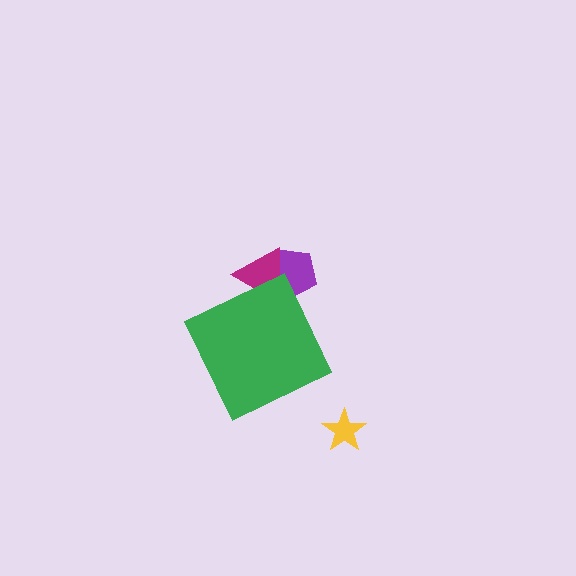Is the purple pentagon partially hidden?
Yes, the purple pentagon is partially hidden behind the green diamond.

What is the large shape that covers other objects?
A green diamond.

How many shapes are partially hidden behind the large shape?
2 shapes are partially hidden.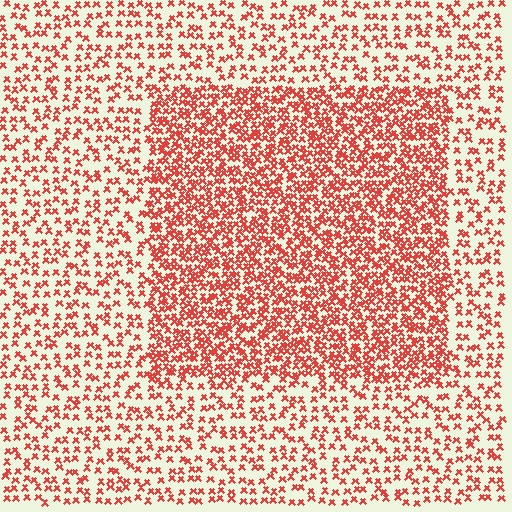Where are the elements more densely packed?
The elements are more densely packed inside the rectangle boundary.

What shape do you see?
I see a rectangle.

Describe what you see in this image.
The image contains small red elements arranged at two different densities. A rectangle-shaped region is visible where the elements are more densely packed than the surrounding area.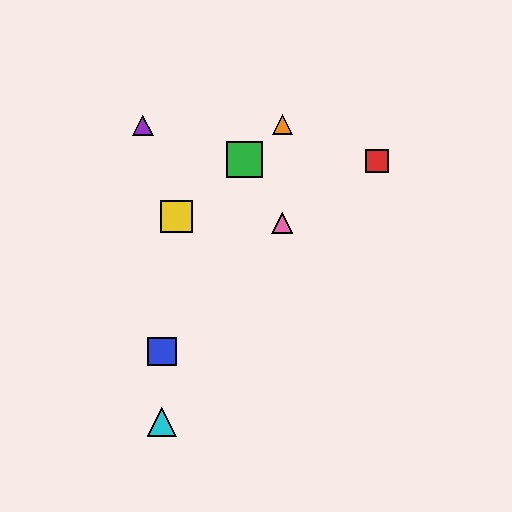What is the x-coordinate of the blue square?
The blue square is at x≈162.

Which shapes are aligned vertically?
The orange triangle, the pink triangle are aligned vertically.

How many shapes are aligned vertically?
2 shapes (the orange triangle, the pink triangle) are aligned vertically.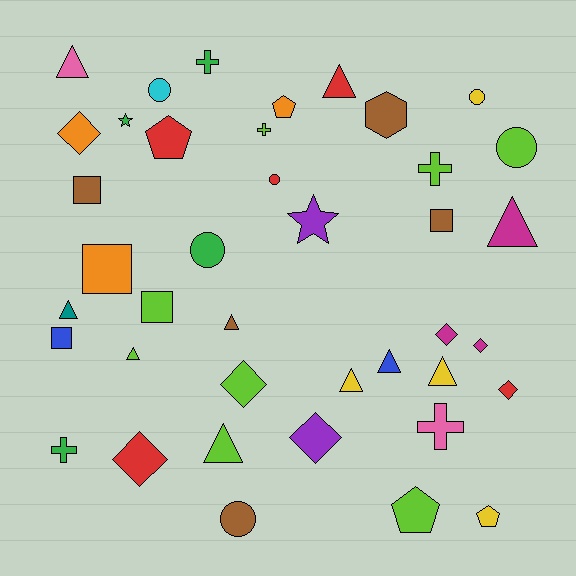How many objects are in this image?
There are 40 objects.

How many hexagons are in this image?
There is 1 hexagon.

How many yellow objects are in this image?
There are 4 yellow objects.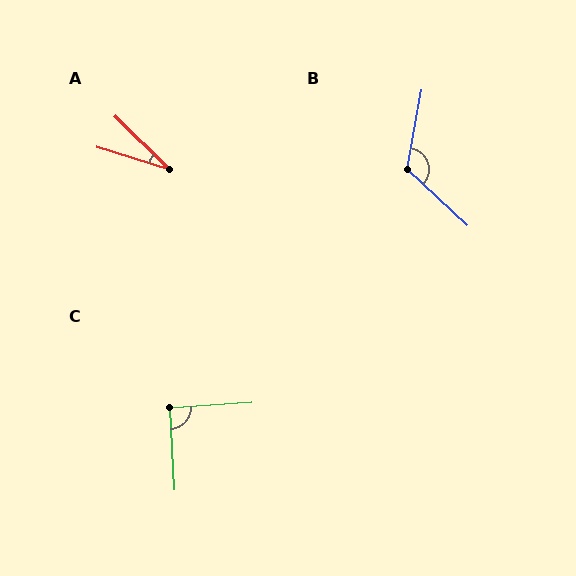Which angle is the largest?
B, at approximately 122 degrees.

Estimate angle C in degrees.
Approximately 91 degrees.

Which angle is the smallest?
A, at approximately 27 degrees.